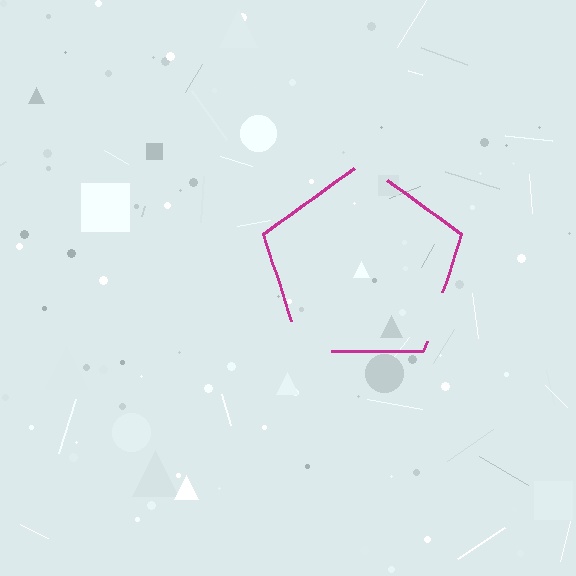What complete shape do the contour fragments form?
The contour fragments form a pentagon.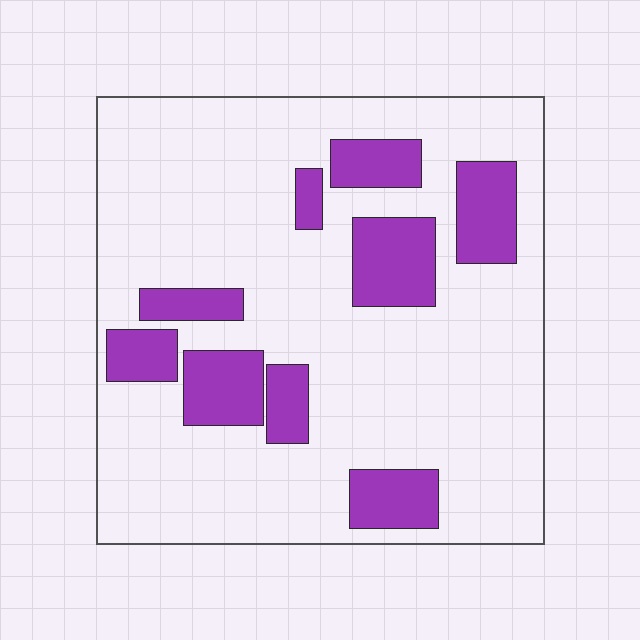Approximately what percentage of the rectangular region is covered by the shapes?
Approximately 20%.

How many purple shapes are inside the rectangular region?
9.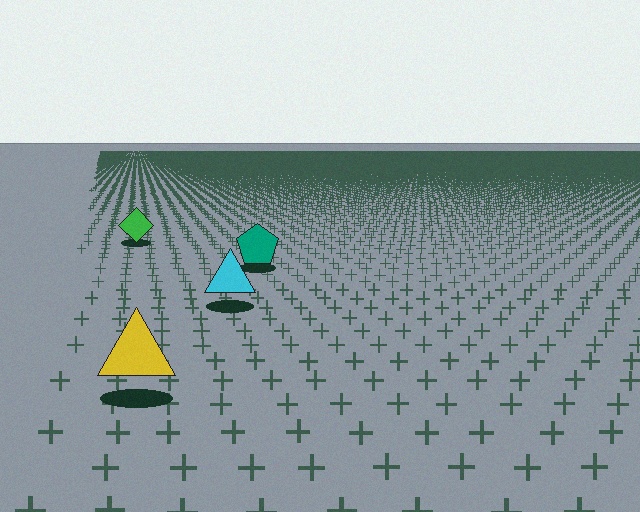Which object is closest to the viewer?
The yellow triangle is closest. The texture marks near it are larger and more spread out.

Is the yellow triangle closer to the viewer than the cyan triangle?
Yes. The yellow triangle is closer — you can tell from the texture gradient: the ground texture is coarser near it.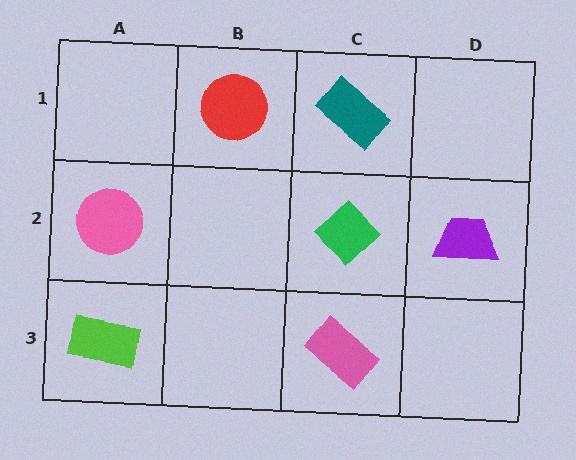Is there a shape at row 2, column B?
No, that cell is empty.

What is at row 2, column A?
A pink circle.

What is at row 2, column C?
A green diamond.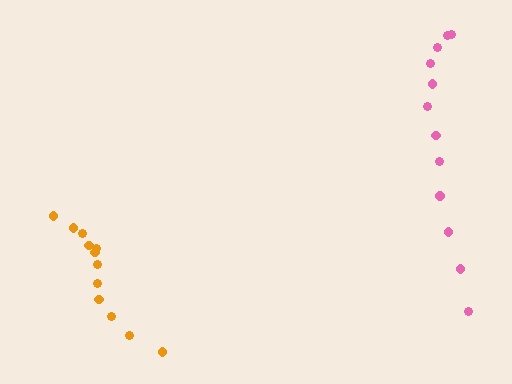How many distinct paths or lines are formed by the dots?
There are 2 distinct paths.